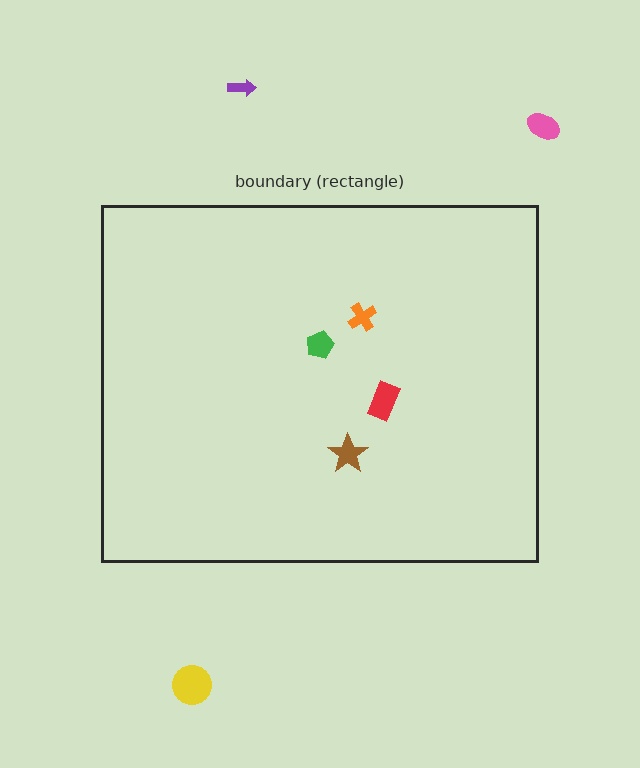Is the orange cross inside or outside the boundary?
Inside.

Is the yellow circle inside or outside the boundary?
Outside.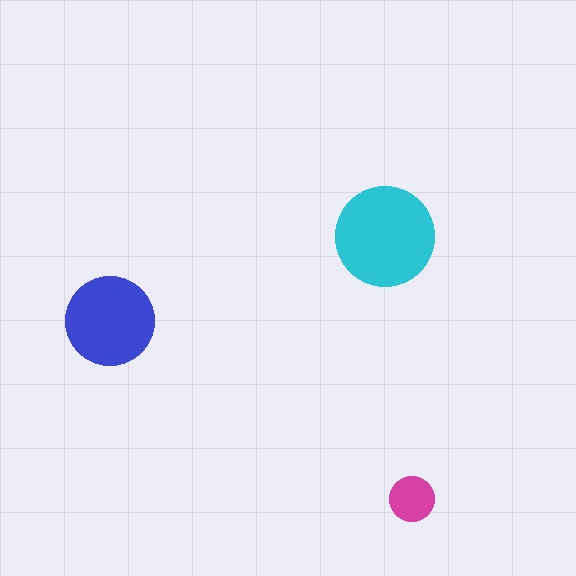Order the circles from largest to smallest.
the cyan one, the blue one, the magenta one.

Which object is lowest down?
The magenta circle is bottommost.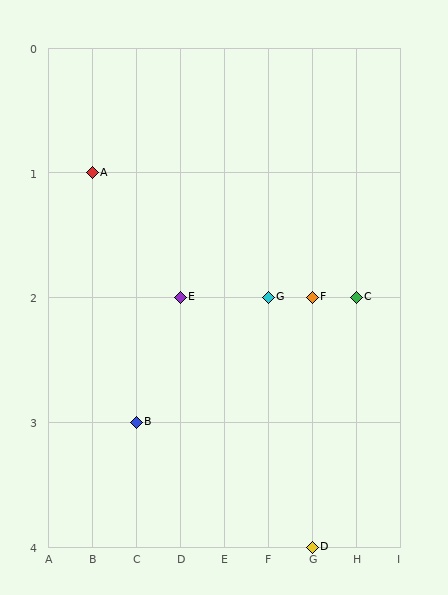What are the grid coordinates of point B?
Point B is at grid coordinates (C, 3).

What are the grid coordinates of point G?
Point G is at grid coordinates (F, 2).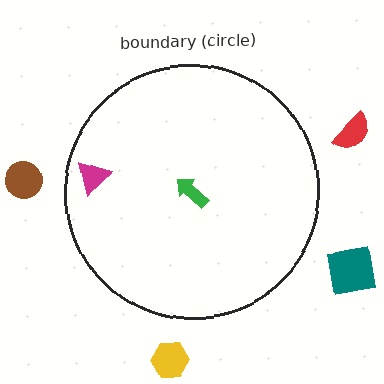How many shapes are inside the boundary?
2 inside, 4 outside.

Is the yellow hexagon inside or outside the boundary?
Outside.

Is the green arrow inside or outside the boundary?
Inside.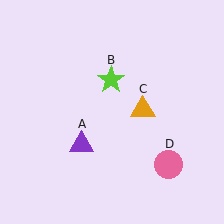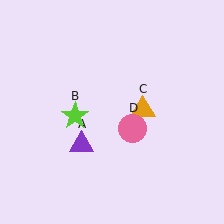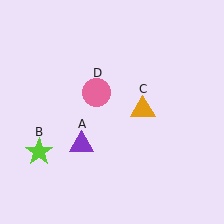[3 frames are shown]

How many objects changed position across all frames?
2 objects changed position: lime star (object B), pink circle (object D).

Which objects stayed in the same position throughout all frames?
Purple triangle (object A) and orange triangle (object C) remained stationary.